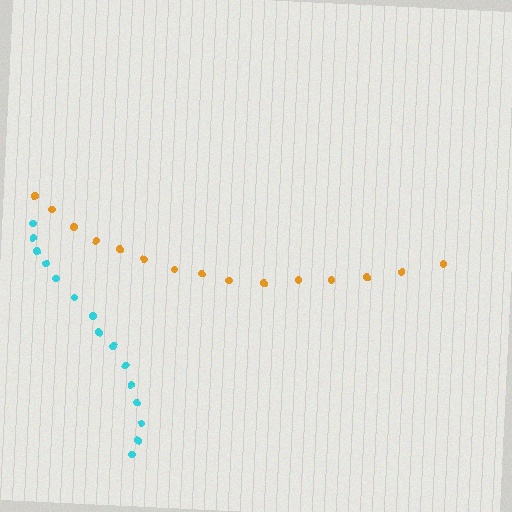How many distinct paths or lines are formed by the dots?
There are 2 distinct paths.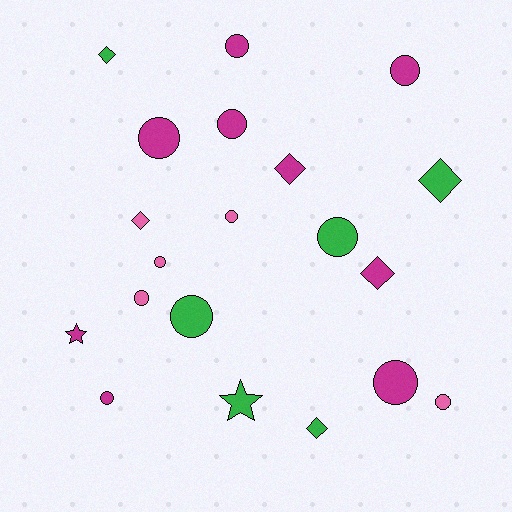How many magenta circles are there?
There are 6 magenta circles.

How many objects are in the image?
There are 20 objects.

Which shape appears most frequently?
Circle, with 12 objects.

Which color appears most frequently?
Magenta, with 9 objects.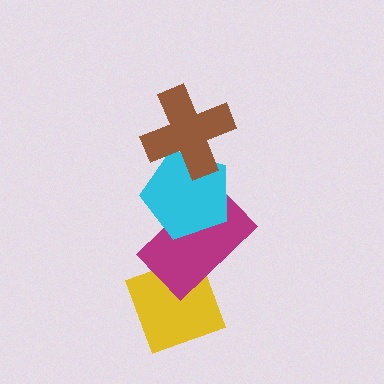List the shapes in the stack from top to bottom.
From top to bottom: the brown cross, the cyan pentagon, the magenta rectangle, the yellow diamond.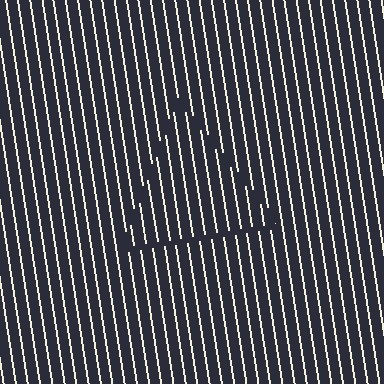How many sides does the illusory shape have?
3 sides — the line-ends trace a triangle.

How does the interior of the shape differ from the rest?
The interior of the shape contains the same grating, shifted by half a period — the contour is defined by the phase discontinuity where line-ends from the inner and outer gratings abut.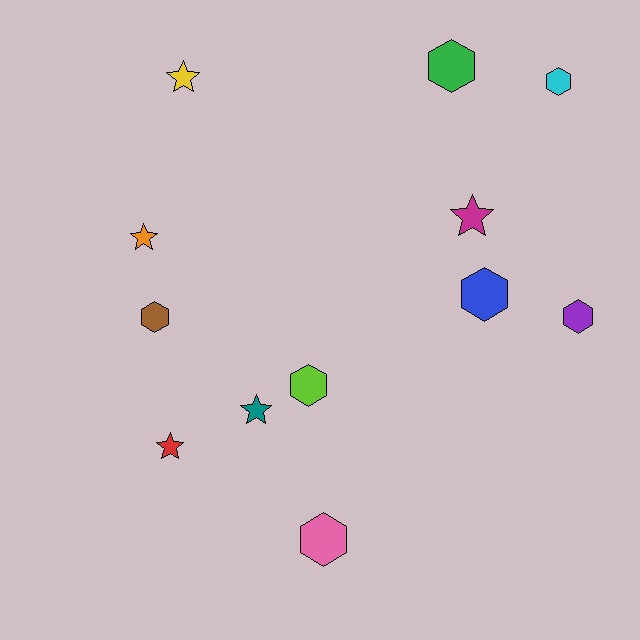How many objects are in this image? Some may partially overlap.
There are 12 objects.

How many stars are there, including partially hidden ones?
There are 5 stars.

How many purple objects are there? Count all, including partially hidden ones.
There is 1 purple object.